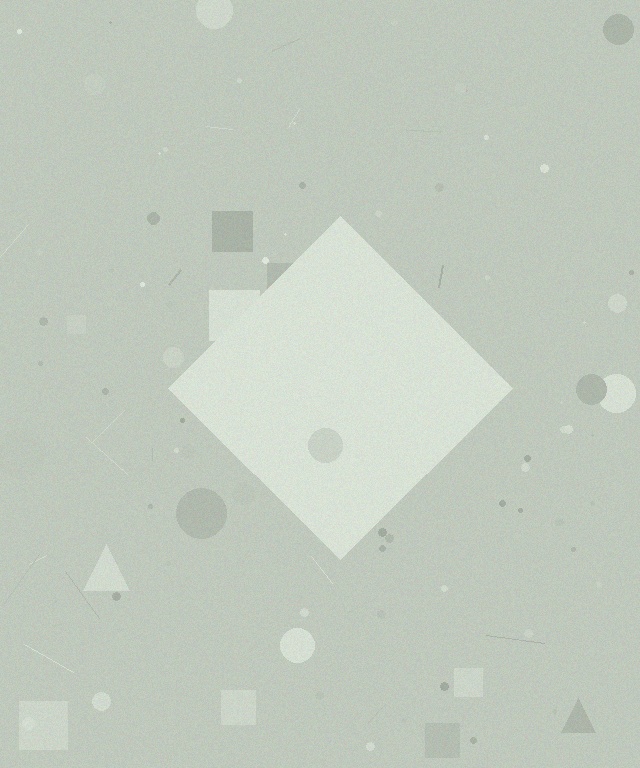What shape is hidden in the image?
A diamond is hidden in the image.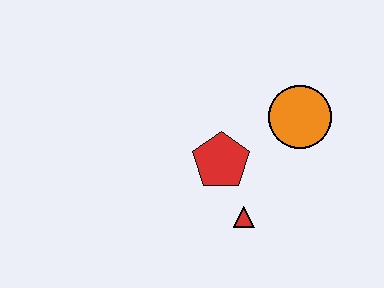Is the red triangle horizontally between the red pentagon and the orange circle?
Yes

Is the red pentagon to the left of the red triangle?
Yes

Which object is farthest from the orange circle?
The red triangle is farthest from the orange circle.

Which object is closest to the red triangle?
The red pentagon is closest to the red triangle.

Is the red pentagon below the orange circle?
Yes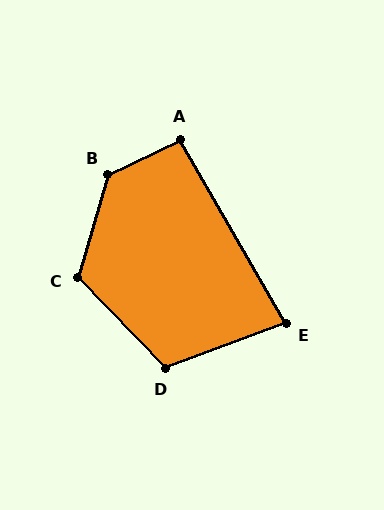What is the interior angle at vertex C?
Approximately 120 degrees (obtuse).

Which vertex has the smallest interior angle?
E, at approximately 81 degrees.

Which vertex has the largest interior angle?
B, at approximately 132 degrees.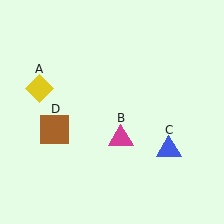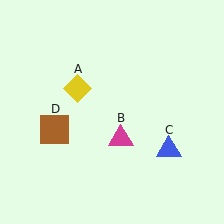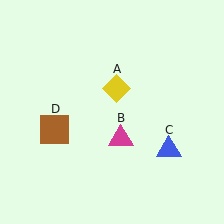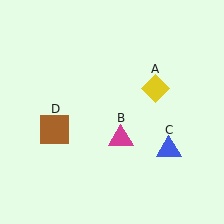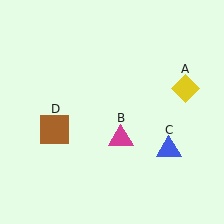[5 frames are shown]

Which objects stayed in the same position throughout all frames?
Magenta triangle (object B) and blue triangle (object C) and brown square (object D) remained stationary.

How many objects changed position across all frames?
1 object changed position: yellow diamond (object A).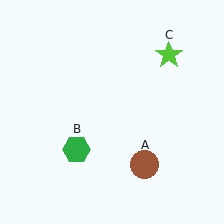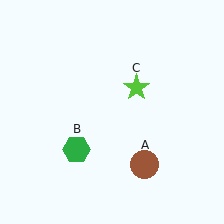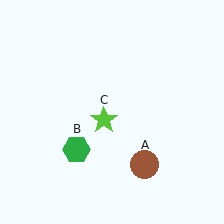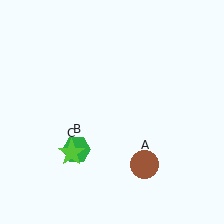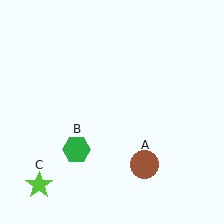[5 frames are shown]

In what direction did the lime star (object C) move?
The lime star (object C) moved down and to the left.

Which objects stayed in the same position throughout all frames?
Brown circle (object A) and green hexagon (object B) remained stationary.